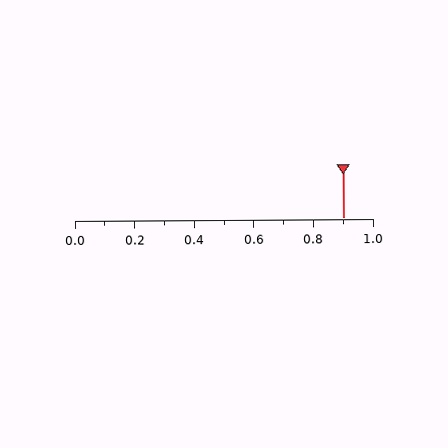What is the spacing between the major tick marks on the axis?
The major ticks are spaced 0.2 apart.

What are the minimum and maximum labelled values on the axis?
The axis runs from 0.0 to 1.0.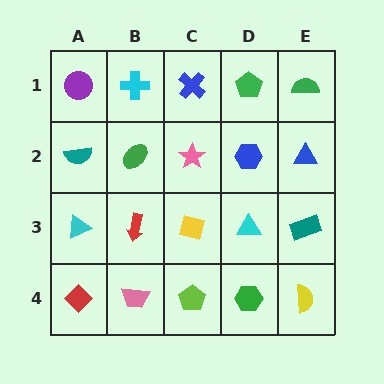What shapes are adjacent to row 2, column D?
A green pentagon (row 1, column D), a cyan triangle (row 3, column D), a pink star (row 2, column C), a blue triangle (row 2, column E).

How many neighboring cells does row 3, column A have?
3.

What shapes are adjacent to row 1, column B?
A green ellipse (row 2, column B), a purple circle (row 1, column A), a blue cross (row 1, column C).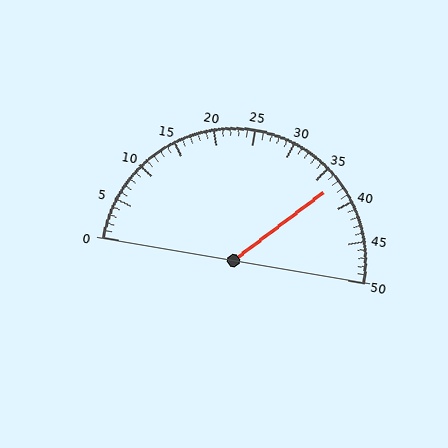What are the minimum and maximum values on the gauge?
The gauge ranges from 0 to 50.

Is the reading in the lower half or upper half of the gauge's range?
The reading is in the upper half of the range (0 to 50).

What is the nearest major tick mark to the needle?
The nearest major tick mark is 35.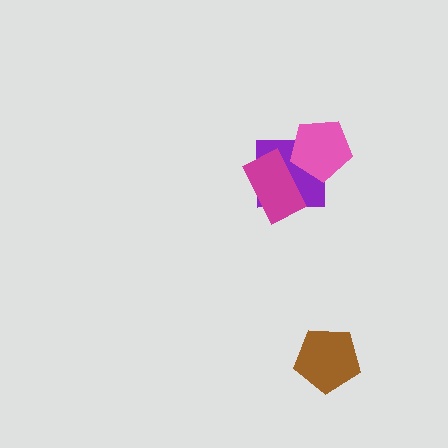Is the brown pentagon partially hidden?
No, no other shape covers it.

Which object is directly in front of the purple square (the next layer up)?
The magenta rectangle is directly in front of the purple square.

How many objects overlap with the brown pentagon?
0 objects overlap with the brown pentagon.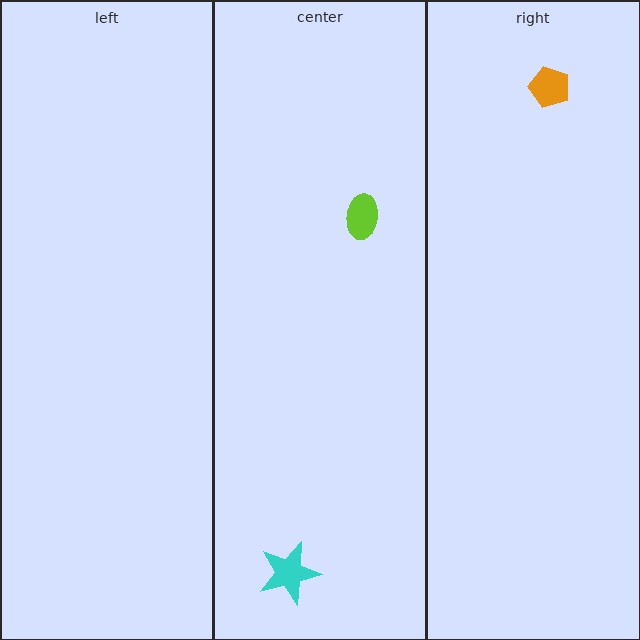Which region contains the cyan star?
The center region.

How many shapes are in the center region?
2.